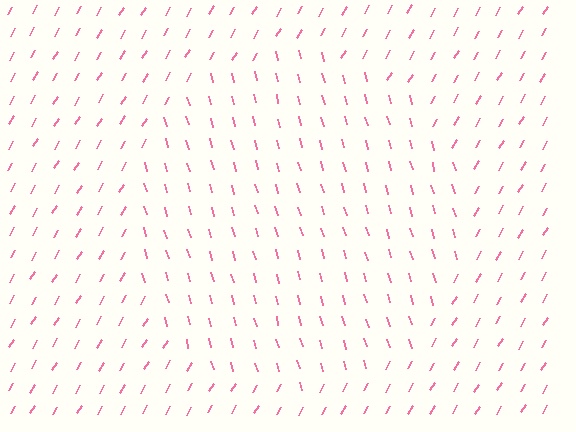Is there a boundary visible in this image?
Yes, there is a texture boundary formed by a change in line orientation.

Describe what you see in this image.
The image is filled with small pink line segments. A circle region in the image has lines oriented differently from the surrounding lines, creating a visible texture boundary.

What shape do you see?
I see a circle.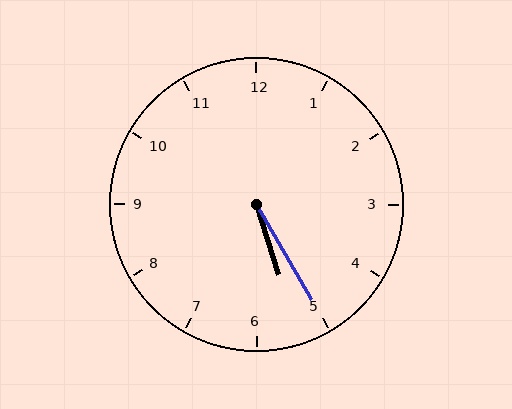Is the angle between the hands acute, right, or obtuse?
It is acute.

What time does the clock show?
5:25.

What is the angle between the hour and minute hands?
Approximately 12 degrees.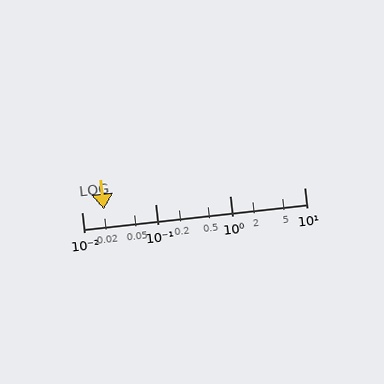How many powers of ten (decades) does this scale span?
The scale spans 3 decades, from 0.01 to 10.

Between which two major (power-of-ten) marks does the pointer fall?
The pointer is between 0.01 and 0.1.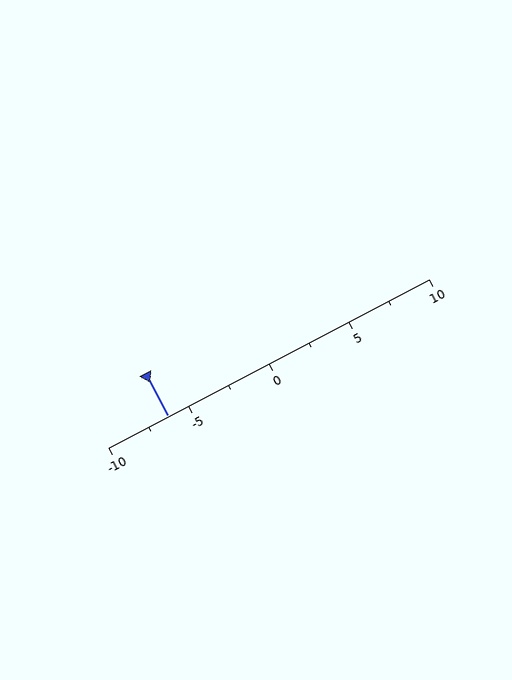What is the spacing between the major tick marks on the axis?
The major ticks are spaced 5 apart.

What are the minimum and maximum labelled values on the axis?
The axis runs from -10 to 10.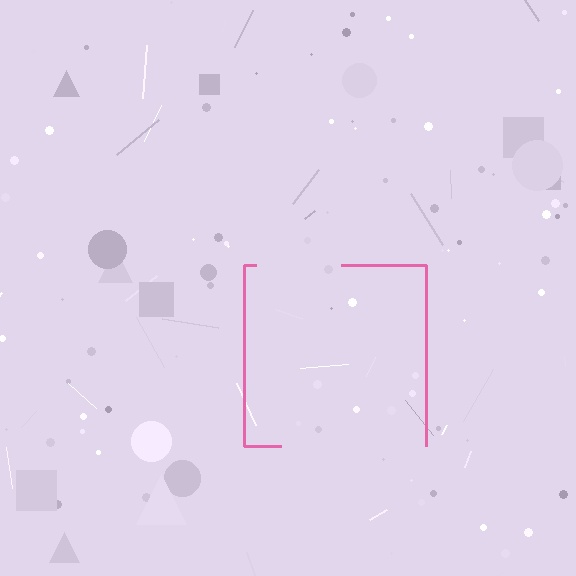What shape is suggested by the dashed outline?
The dashed outline suggests a square.